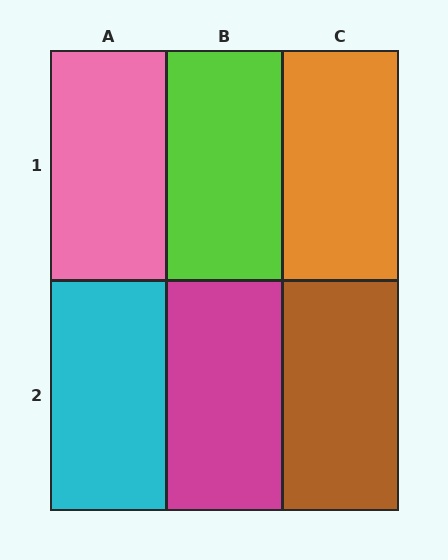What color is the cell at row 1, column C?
Orange.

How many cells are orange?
1 cell is orange.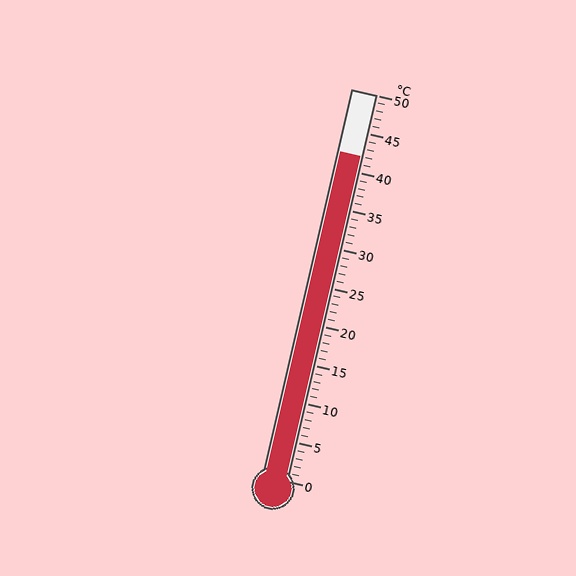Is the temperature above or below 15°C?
The temperature is above 15°C.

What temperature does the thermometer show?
The thermometer shows approximately 42°C.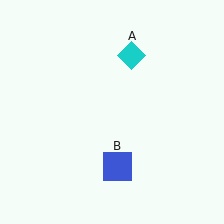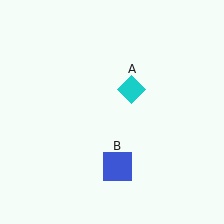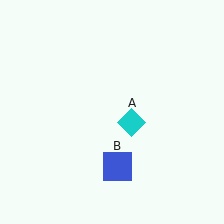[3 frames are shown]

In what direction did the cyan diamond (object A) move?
The cyan diamond (object A) moved down.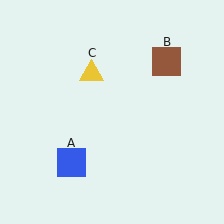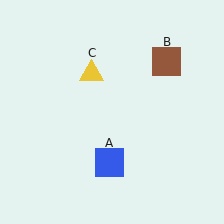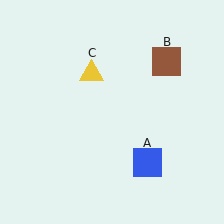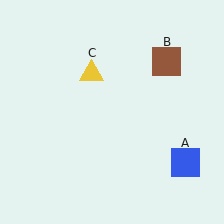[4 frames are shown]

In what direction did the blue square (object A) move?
The blue square (object A) moved right.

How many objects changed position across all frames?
1 object changed position: blue square (object A).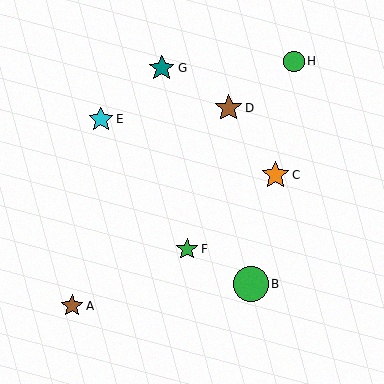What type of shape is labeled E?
Shape E is a cyan star.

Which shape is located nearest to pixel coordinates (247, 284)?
The green circle (labeled B) at (251, 284) is nearest to that location.